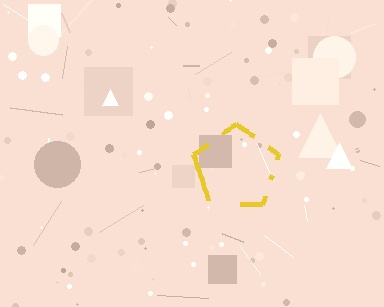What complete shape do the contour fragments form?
The contour fragments form a pentagon.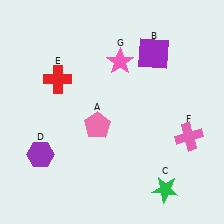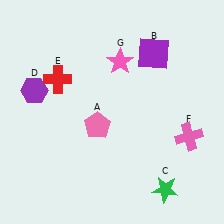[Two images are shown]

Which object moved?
The purple hexagon (D) moved up.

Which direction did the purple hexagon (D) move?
The purple hexagon (D) moved up.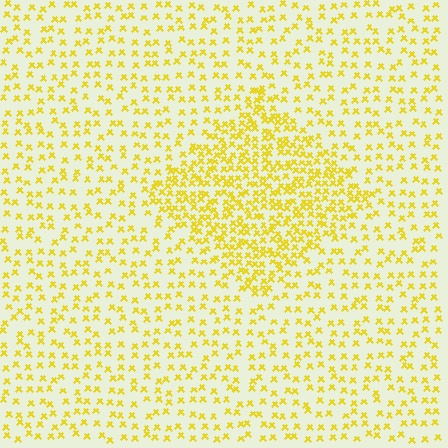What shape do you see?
I see a diamond.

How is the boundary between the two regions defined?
The boundary is defined by a change in element density (approximately 2.2x ratio). All elements are the same color, size, and shape.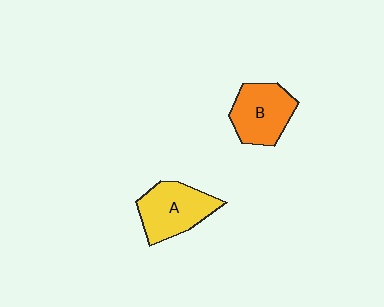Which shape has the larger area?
Shape A (yellow).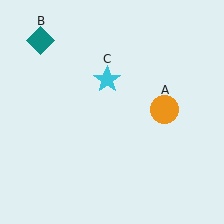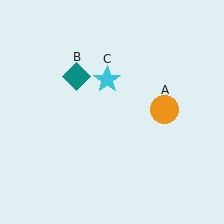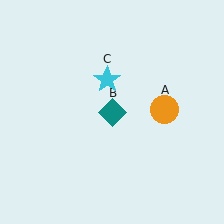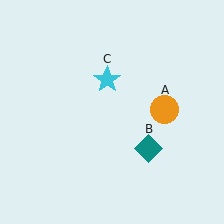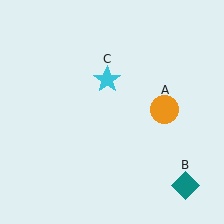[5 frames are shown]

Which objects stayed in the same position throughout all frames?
Orange circle (object A) and cyan star (object C) remained stationary.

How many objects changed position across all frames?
1 object changed position: teal diamond (object B).